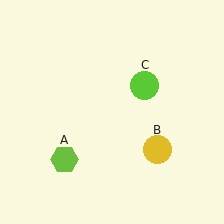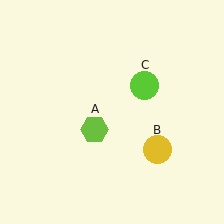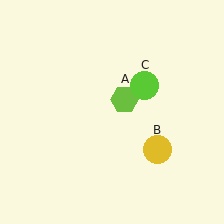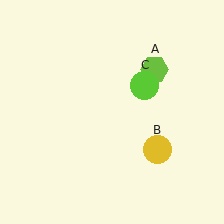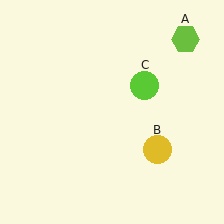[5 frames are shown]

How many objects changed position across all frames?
1 object changed position: lime hexagon (object A).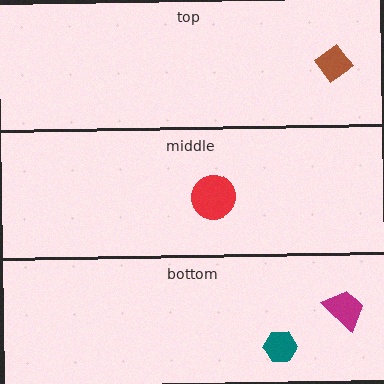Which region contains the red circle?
The middle region.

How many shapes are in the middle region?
1.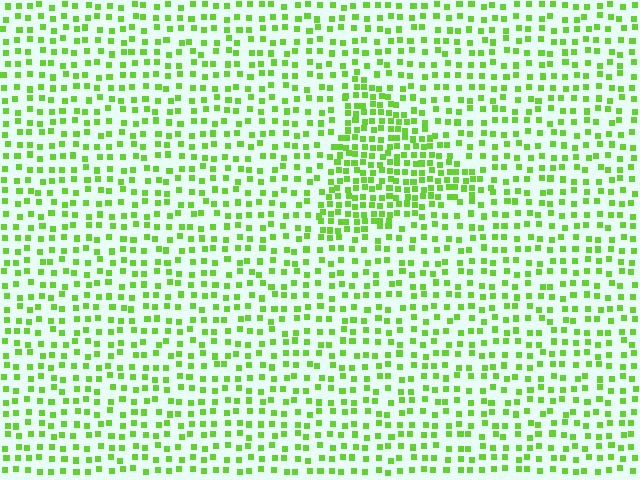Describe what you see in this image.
The image contains small lime elements arranged at two different densities. A triangle-shaped region is visible where the elements are more densely packed than the surrounding area.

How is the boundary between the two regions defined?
The boundary is defined by a change in element density (approximately 1.9x ratio). All elements are the same color, size, and shape.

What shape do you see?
I see a triangle.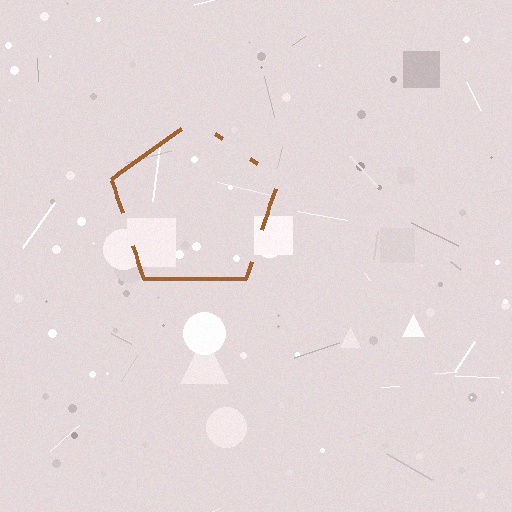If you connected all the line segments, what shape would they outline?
They would outline a pentagon.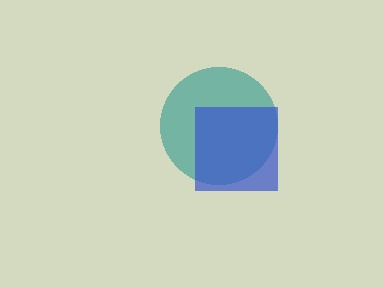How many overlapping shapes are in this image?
There are 2 overlapping shapes in the image.